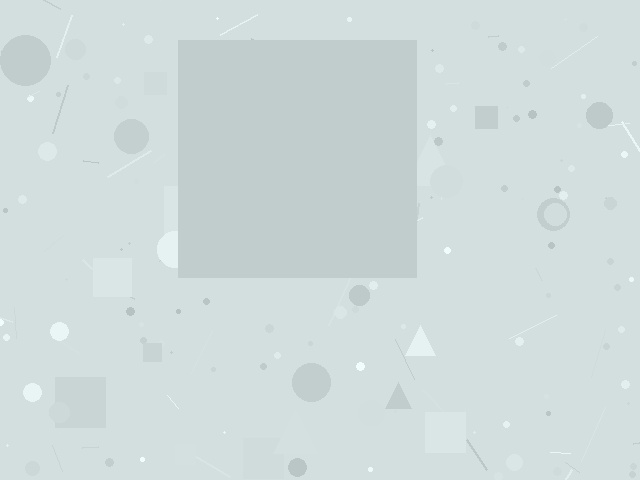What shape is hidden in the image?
A square is hidden in the image.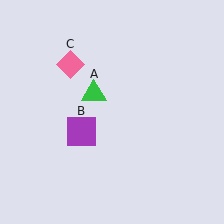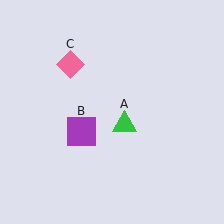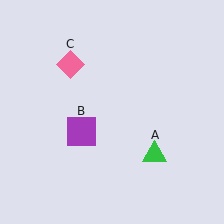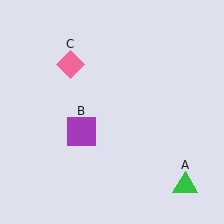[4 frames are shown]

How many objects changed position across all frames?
1 object changed position: green triangle (object A).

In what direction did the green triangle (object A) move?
The green triangle (object A) moved down and to the right.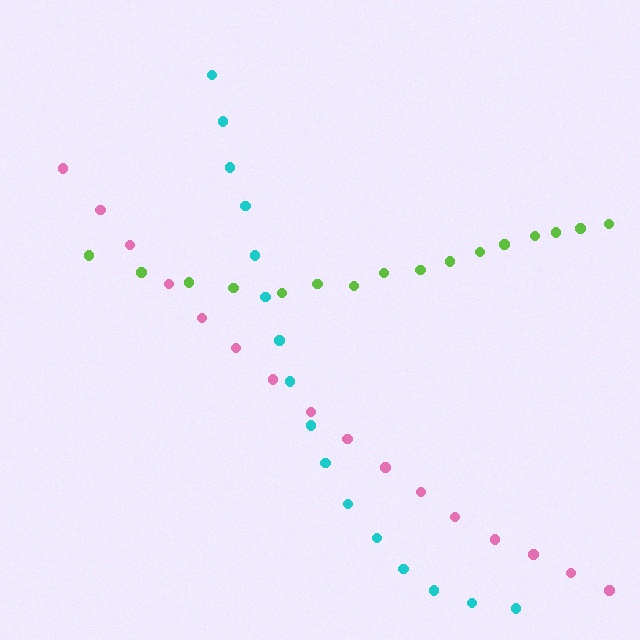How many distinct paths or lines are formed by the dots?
There are 3 distinct paths.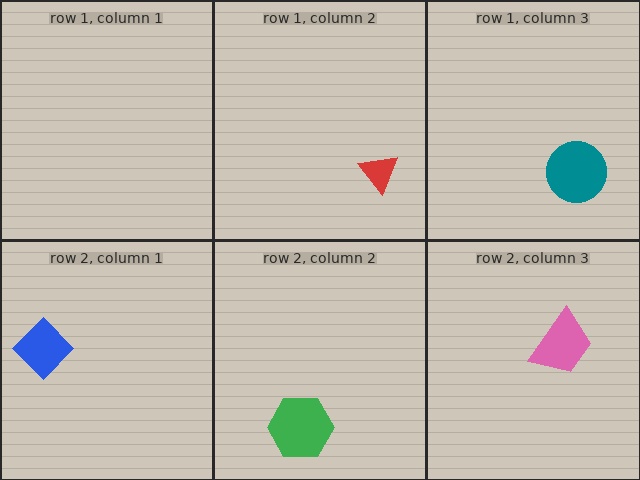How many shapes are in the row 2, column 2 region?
1.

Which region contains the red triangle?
The row 1, column 2 region.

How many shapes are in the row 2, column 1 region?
1.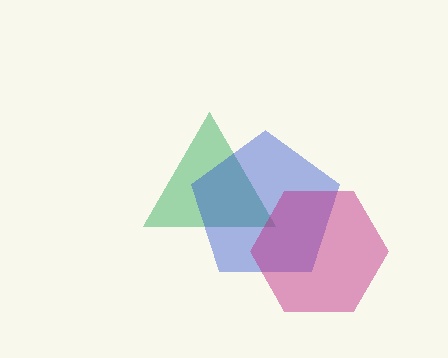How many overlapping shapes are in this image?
There are 3 overlapping shapes in the image.